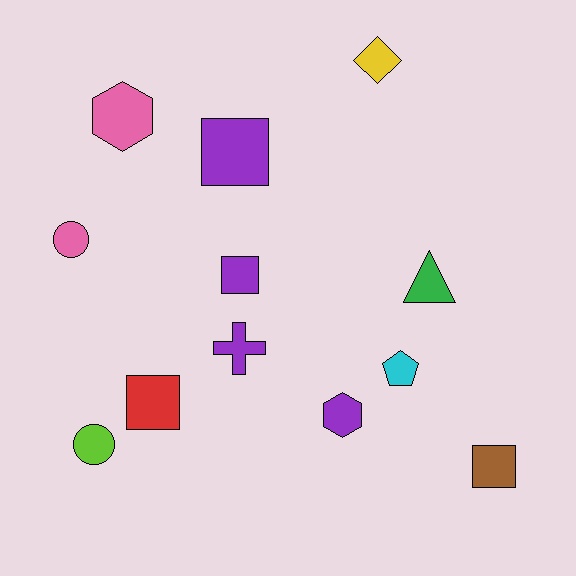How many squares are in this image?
There are 4 squares.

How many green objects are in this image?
There is 1 green object.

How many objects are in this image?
There are 12 objects.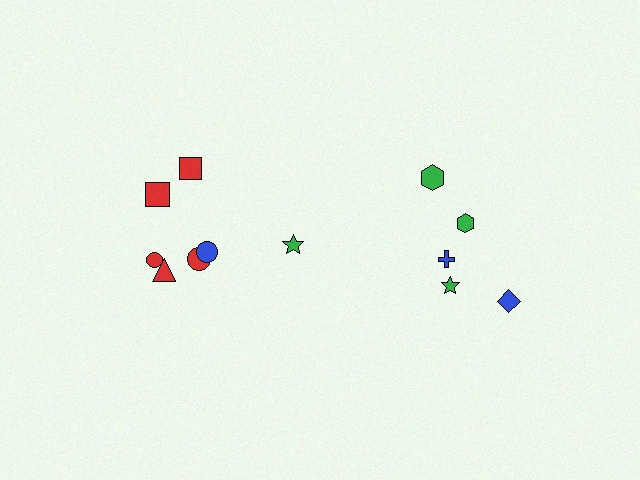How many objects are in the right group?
There are 5 objects.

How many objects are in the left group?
There are 7 objects.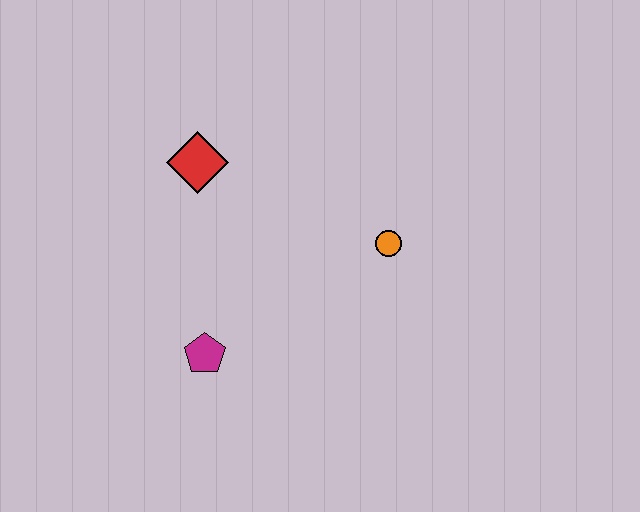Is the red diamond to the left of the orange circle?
Yes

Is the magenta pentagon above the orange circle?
No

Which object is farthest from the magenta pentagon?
The orange circle is farthest from the magenta pentagon.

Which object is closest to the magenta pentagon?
The red diamond is closest to the magenta pentagon.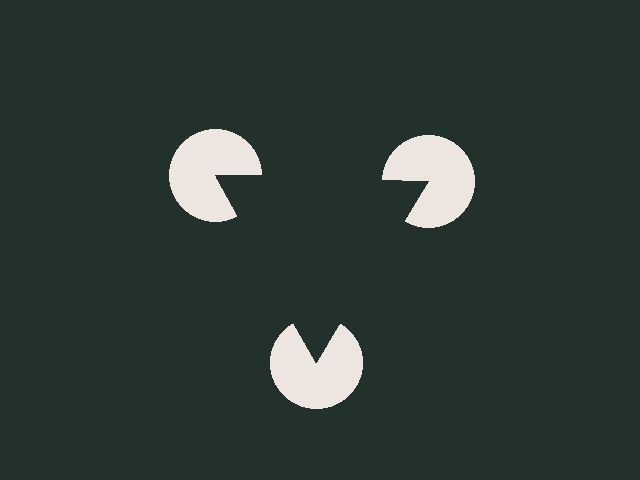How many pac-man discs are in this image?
There are 3 — one at each vertex of the illusory triangle.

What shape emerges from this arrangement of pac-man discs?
An illusory triangle — its edges are inferred from the aligned wedge cuts in the pac-man discs, not physically drawn.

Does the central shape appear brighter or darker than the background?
It typically appears slightly darker than the background, even though no actual brightness change is drawn.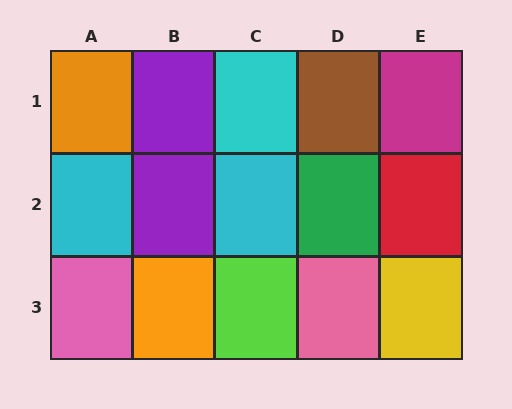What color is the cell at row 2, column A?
Cyan.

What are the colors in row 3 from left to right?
Pink, orange, lime, pink, yellow.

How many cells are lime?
1 cell is lime.